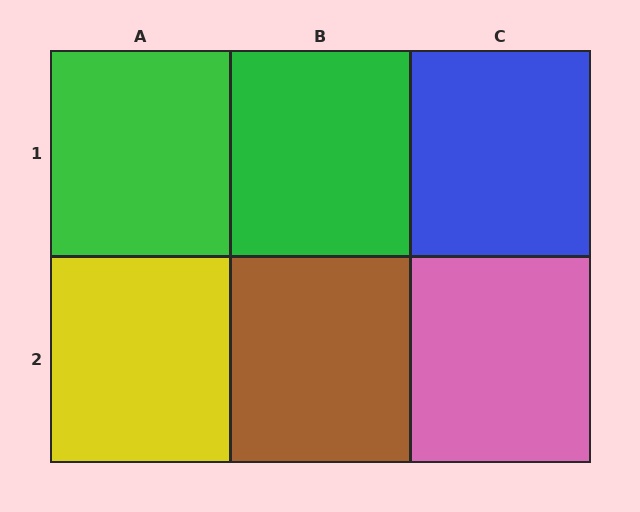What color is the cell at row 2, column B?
Brown.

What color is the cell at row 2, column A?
Yellow.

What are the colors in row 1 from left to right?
Green, green, blue.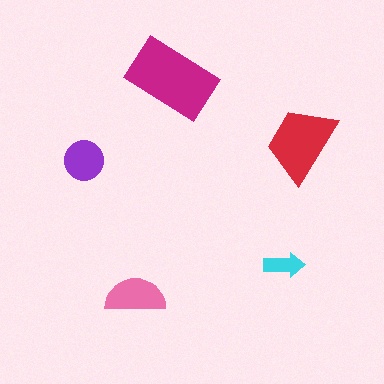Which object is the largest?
The magenta rectangle.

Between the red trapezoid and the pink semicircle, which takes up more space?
The red trapezoid.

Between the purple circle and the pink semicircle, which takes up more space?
The pink semicircle.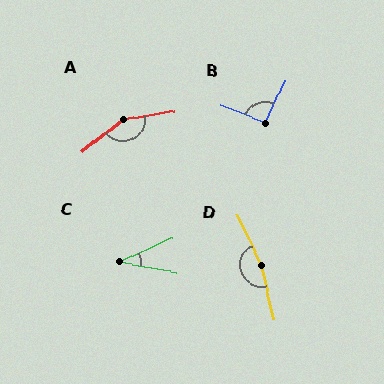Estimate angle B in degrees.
Approximately 94 degrees.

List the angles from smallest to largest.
C (36°), B (94°), A (151°), D (167°).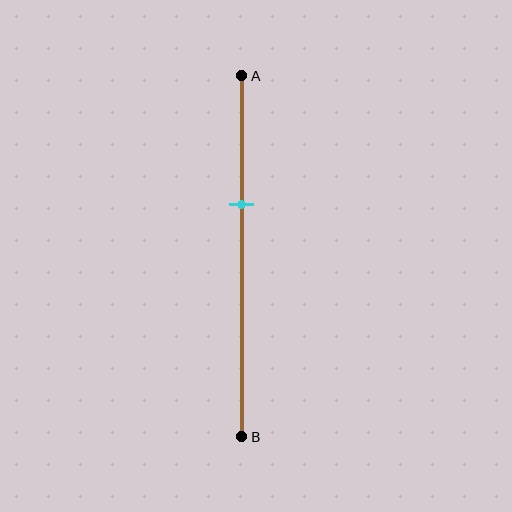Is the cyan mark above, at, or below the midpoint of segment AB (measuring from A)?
The cyan mark is above the midpoint of segment AB.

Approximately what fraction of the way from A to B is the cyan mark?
The cyan mark is approximately 35% of the way from A to B.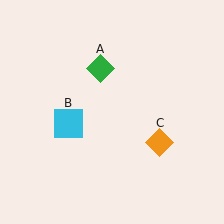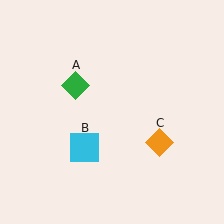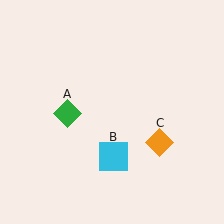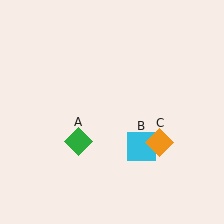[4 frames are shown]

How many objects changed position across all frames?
2 objects changed position: green diamond (object A), cyan square (object B).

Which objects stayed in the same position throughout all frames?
Orange diamond (object C) remained stationary.